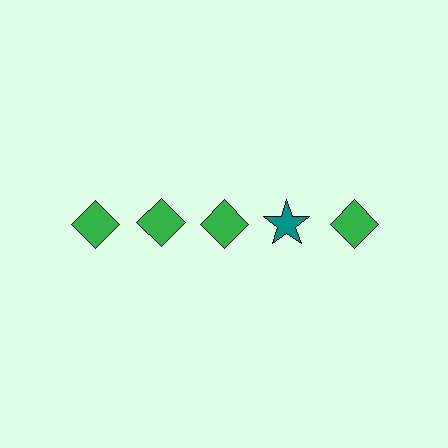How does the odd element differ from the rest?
It differs in both color (teal instead of green) and shape (star instead of diamond).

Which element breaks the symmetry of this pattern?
The teal star in the top row, second from right column breaks the symmetry. All other shapes are green diamonds.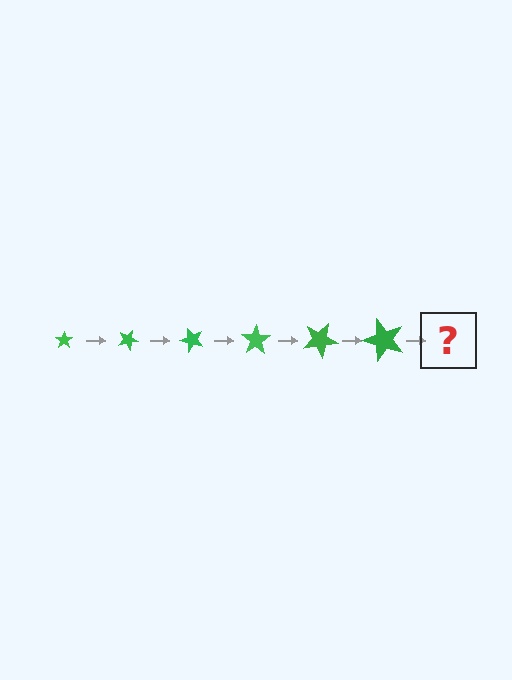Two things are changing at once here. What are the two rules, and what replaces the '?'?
The two rules are that the star grows larger each step and it rotates 25 degrees each step. The '?' should be a star, larger than the previous one and rotated 150 degrees from the start.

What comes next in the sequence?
The next element should be a star, larger than the previous one and rotated 150 degrees from the start.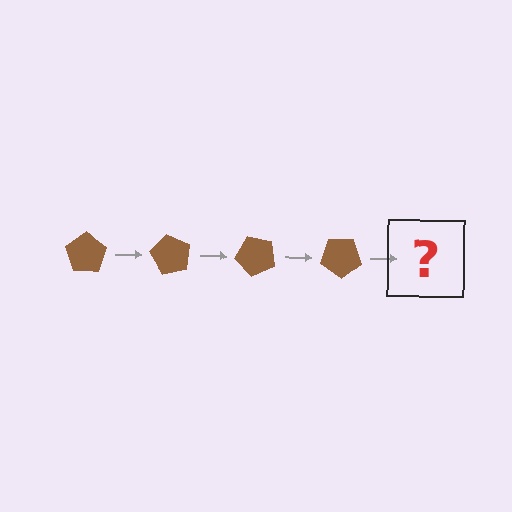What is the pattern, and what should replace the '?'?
The pattern is that the pentagon rotates 60 degrees each step. The '?' should be a brown pentagon rotated 240 degrees.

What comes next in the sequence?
The next element should be a brown pentagon rotated 240 degrees.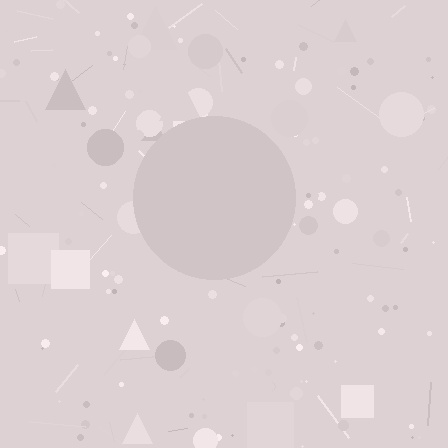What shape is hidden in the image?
A circle is hidden in the image.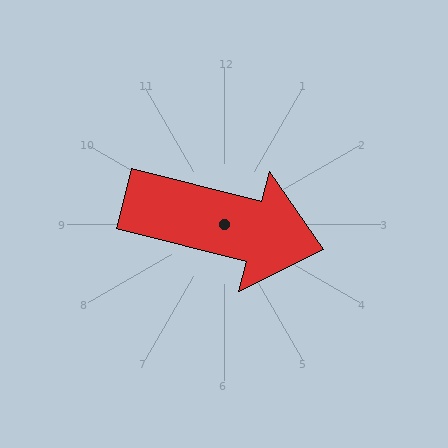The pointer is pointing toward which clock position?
Roughly 3 o'clock.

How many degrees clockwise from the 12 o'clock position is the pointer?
Approximately 104 degrees.